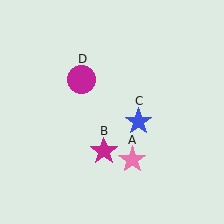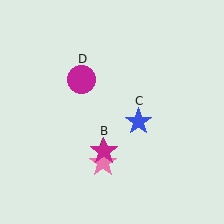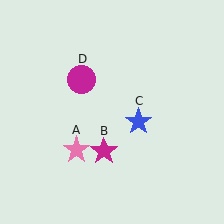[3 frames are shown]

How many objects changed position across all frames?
1 object changed position: pink star (object A).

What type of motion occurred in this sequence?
The pink star (object A) rotated clockwise around the center of the scene.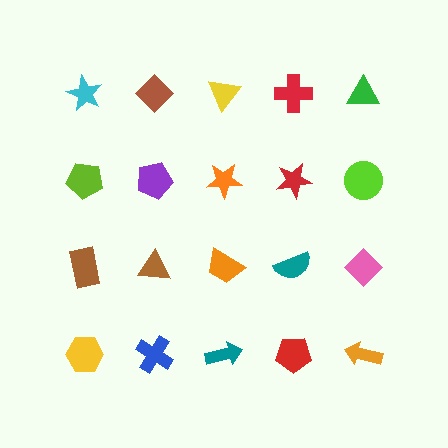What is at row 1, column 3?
A yellow triangle.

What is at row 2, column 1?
A lime pentagon.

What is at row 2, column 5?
A lime circle.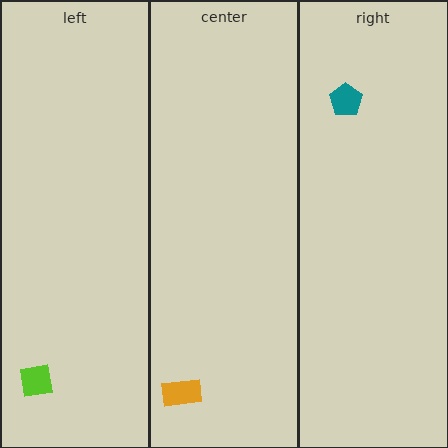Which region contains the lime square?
The left region.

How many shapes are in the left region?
1.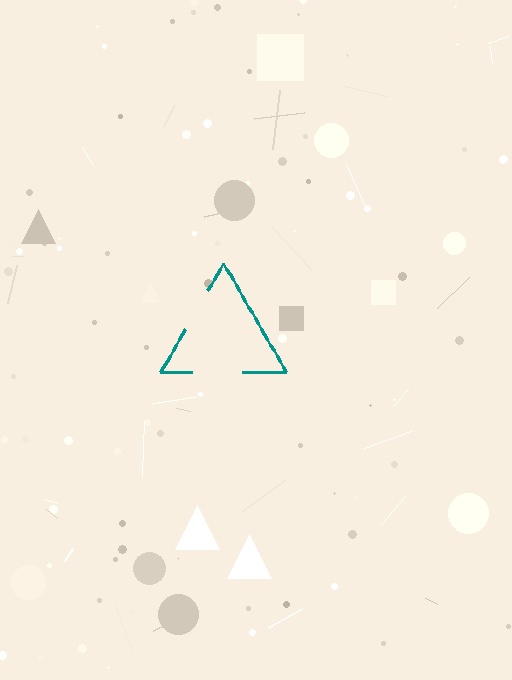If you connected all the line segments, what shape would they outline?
They would outline a triangle.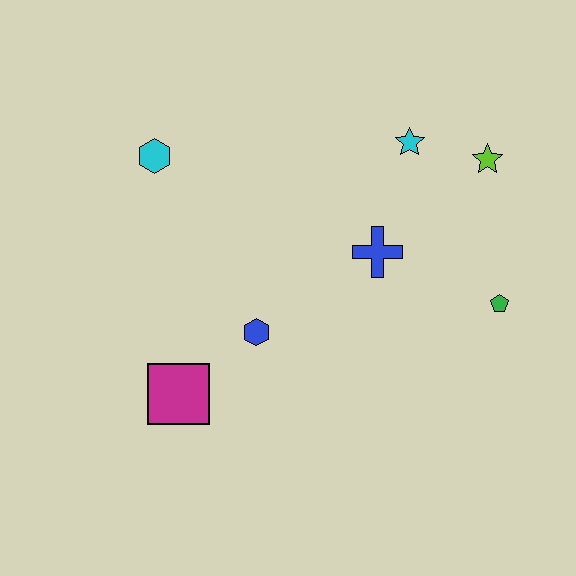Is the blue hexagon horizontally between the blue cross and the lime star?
No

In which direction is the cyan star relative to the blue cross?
The cyan star is above the blue cross.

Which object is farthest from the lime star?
The magenta square is farthest from the lime star.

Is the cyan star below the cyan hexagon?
No